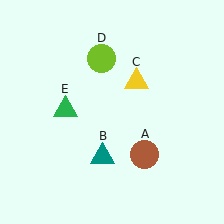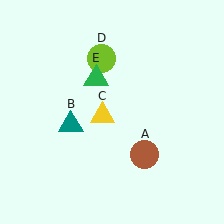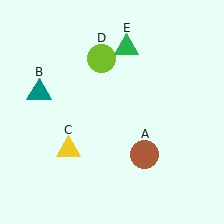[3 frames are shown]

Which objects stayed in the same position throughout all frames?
Brown circle (object A) and lime circle (object D) remained stationary.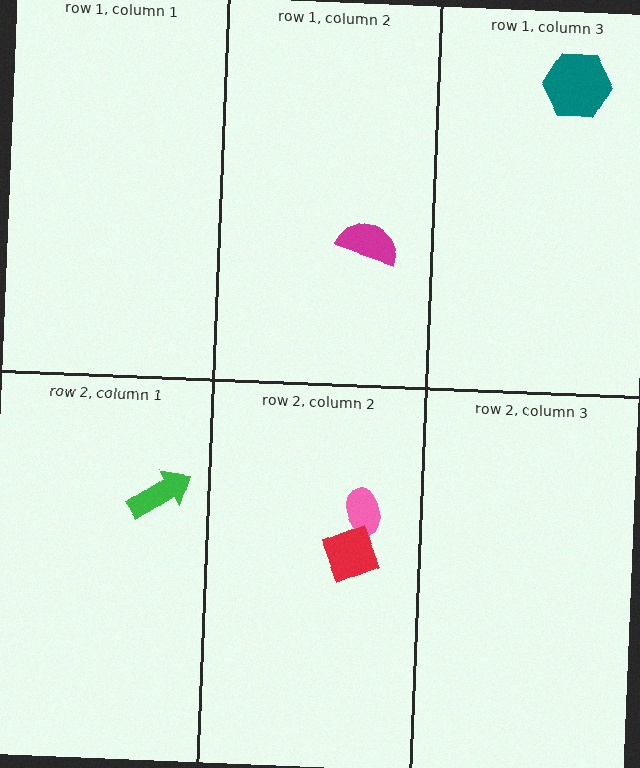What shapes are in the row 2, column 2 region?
The pink ellipse, the red diamond.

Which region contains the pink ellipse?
The row 2, column 2 region.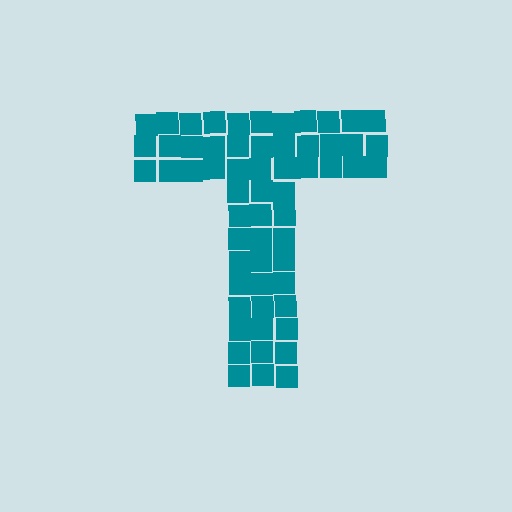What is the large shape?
The large shape is the letter T.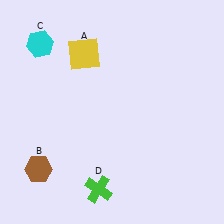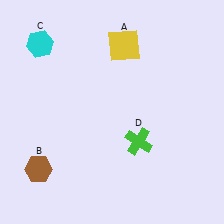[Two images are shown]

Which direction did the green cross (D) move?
The green cross (D) moved up.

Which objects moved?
The objects that moved are: the yellow square (A), the green cross (D).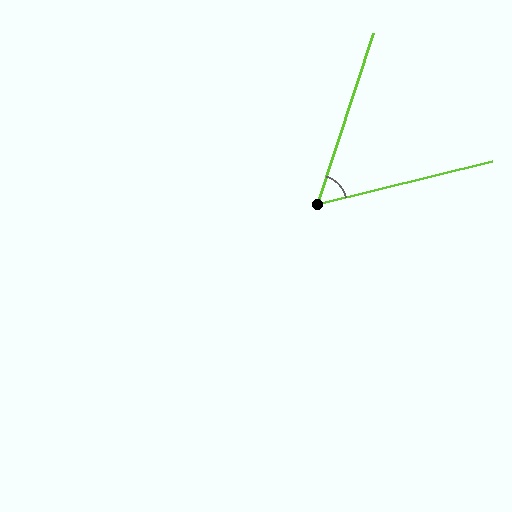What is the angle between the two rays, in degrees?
Approximately 58 degrees.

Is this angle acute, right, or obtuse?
It is acute.